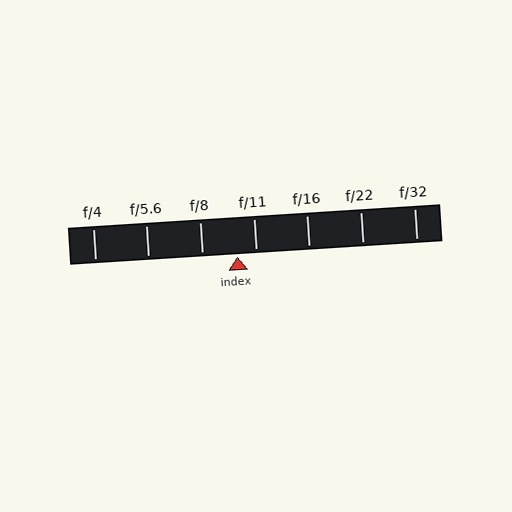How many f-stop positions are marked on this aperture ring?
There are 7 f-stop positions marked.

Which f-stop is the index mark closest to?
The index mark is closest to f/11.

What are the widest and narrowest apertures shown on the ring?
The widest aperture shown is f/4 and the narrowest is f/32.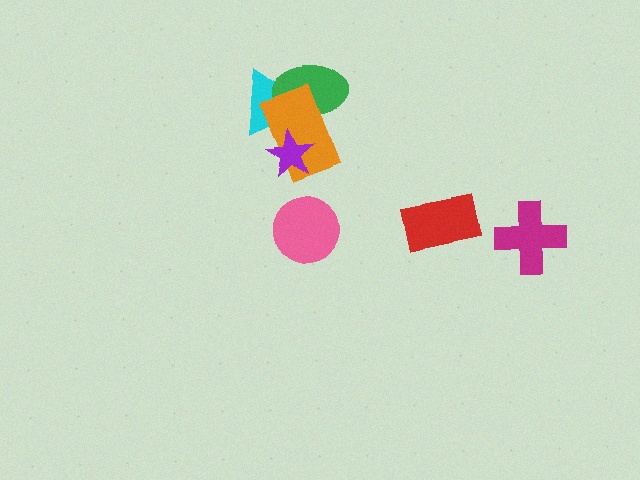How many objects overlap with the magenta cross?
0 objects overlap with the magenta cross.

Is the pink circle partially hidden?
No, no other shape covers it.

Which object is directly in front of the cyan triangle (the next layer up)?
The green ellipse is directly in front of the cyan triangle.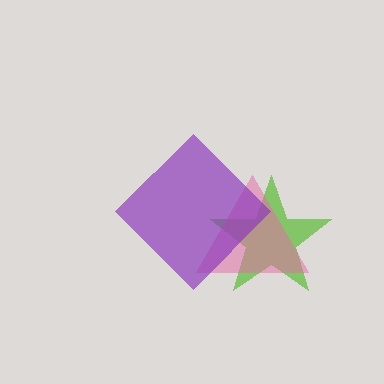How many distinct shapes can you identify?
There are 3 distinct shapes: a lime star, a pink triangle, a purple diamond.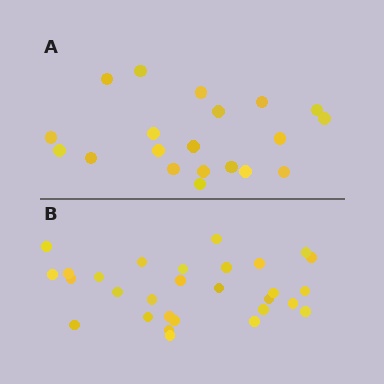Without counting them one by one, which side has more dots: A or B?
Region B (the bottom region) has more dots.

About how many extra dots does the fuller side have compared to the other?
Region B has roughly 8 or so more dots than region A.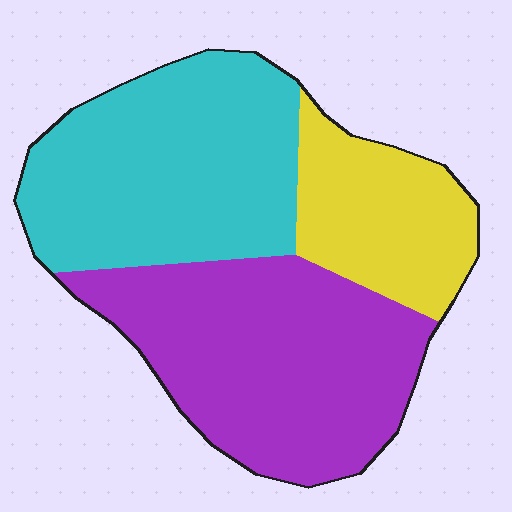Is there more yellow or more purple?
Purple.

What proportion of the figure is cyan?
Cyan takes up about three eighths (3/8) of the figure.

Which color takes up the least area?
Yellow, at roughly 20%.